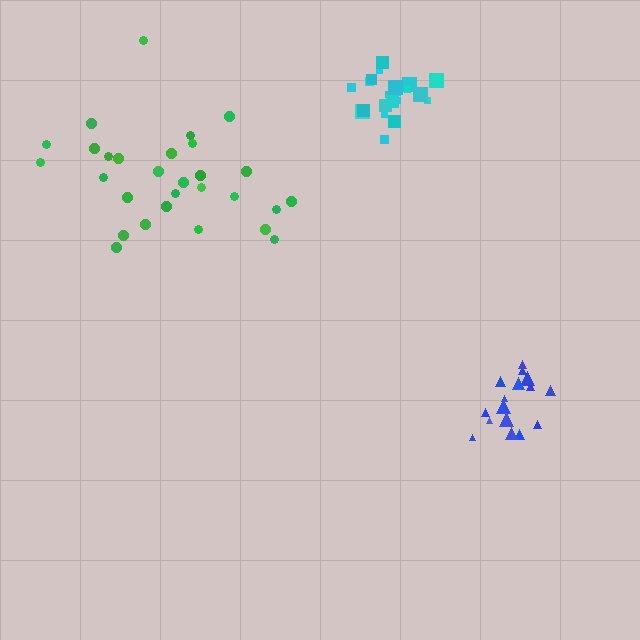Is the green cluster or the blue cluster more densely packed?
Blue.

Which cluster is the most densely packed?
Cyan.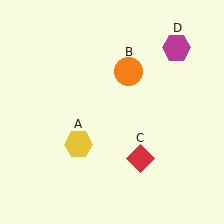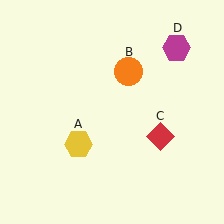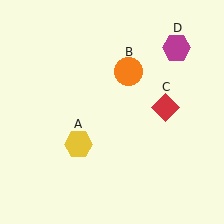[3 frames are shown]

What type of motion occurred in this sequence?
The red diamond (object C) rotated counterclockwise around the center of the scene.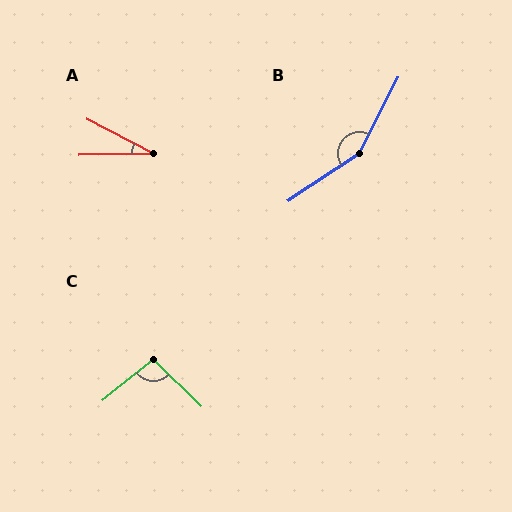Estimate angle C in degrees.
Approximately 97 degrees.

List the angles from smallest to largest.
A (29°), C (97°), B (150°).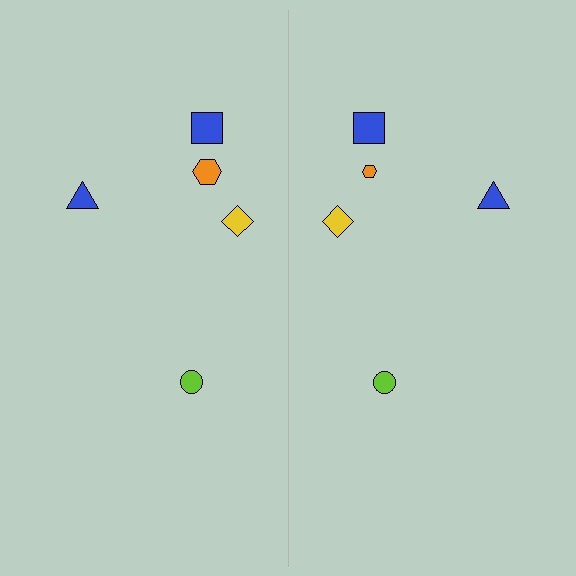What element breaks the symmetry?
The orange hexagon on the right side has a different size than its mirror counterpart.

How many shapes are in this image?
There are 10 shapes in this image.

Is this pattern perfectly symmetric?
No, the pattern is not perfectly symmetric. The orange hexagon on the right side has a different size than its mirror counterpart.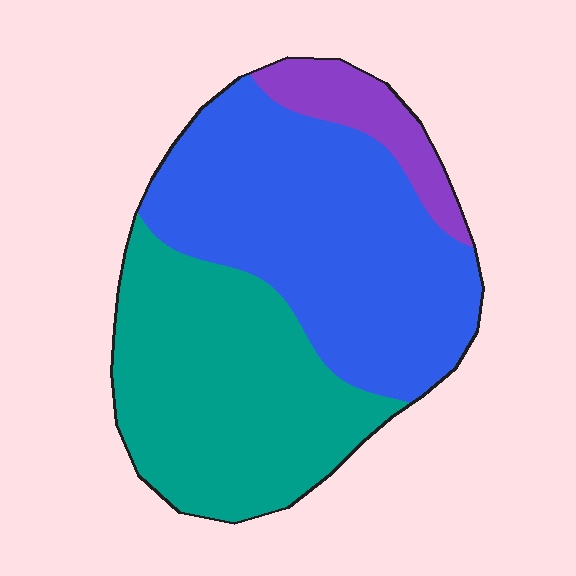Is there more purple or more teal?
Teal.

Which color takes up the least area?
Purple, at roughly 10%.